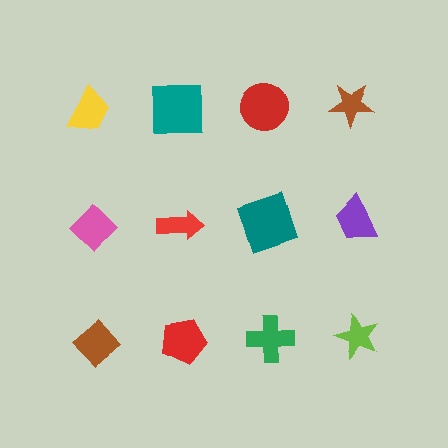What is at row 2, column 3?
A teal square.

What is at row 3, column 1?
A brown diamond.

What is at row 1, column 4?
A brown star.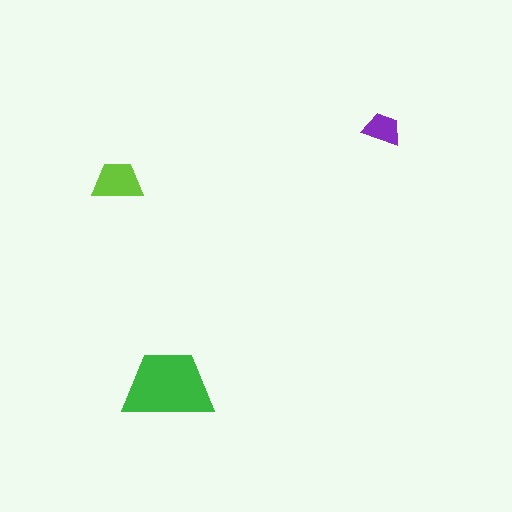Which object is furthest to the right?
The purple trapezoid is rightmost.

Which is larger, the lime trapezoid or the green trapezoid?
The green one.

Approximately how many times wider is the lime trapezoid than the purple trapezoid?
About 1.5 times wider.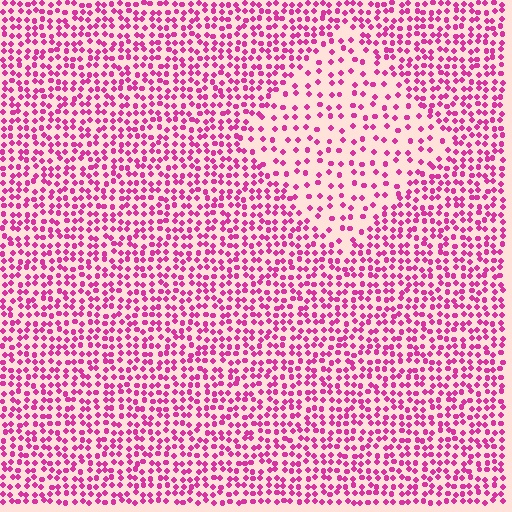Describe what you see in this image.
The image contains small magenta elements arranged at two different densities. A diamond-shaped region is visible where the elements are less densely packed than the surrounding area.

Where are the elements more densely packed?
The elements are more densely packed outside the diamond boundary.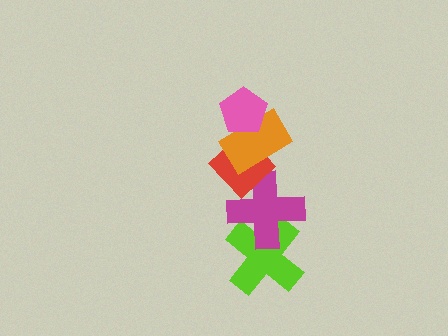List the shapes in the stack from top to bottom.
From top to bottom: the pink pentagon, the orange rectangle, the red diamond, the magenta cross, the lime cross.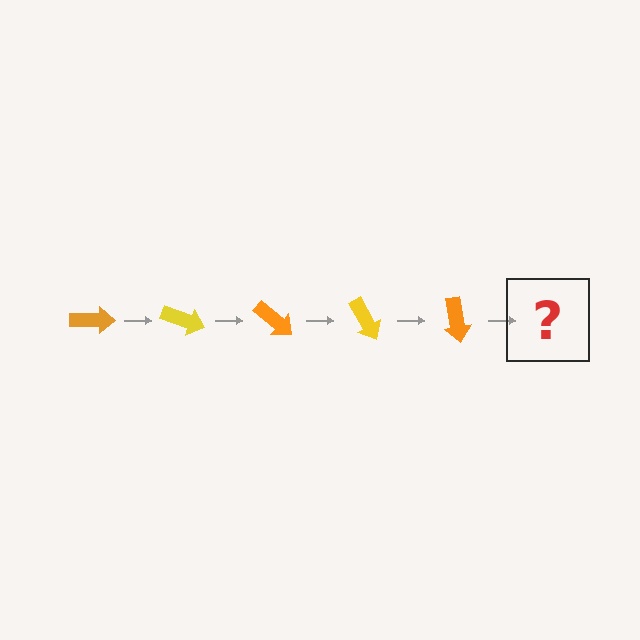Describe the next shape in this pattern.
It should be a yellow arrow, rotated 100 degrees from the start.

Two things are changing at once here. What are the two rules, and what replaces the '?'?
The two rules are that it rotates 20 degrees each step and the color cycles through orange and yellow. The '?' should be a yellow arrow, rotated 100 degrees from the start.